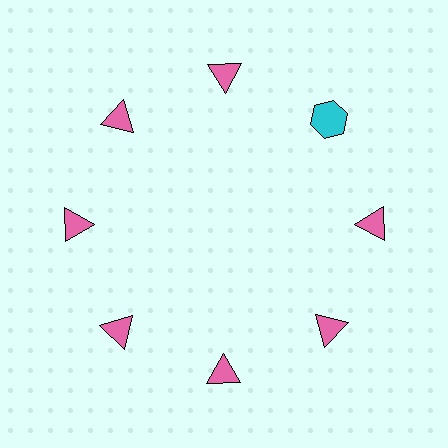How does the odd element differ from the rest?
It differs in both color (cyan instead of pink) and shape (hexagon instead of triangle).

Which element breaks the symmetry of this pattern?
The cyan hexagon at roughly the 2 o'clock position breaks the symmetry. All other shapes are pink triangles.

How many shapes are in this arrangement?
There are 8 shapes arranged in a ring pattern.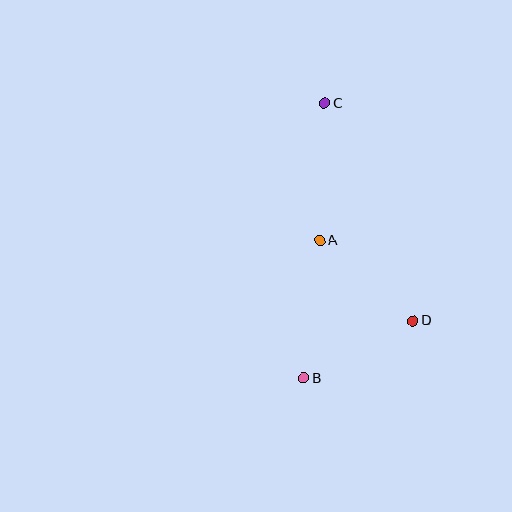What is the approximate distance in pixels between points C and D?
The distance between C and D is approximately 235 pixels.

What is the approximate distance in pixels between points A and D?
The distance between A and D is approximately 123 pixels.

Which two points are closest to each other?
Points B and D are closest to each other.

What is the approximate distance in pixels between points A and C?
The distance between A and C is approximately 137 pixels.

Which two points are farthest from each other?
Points B and C are farthest from each other.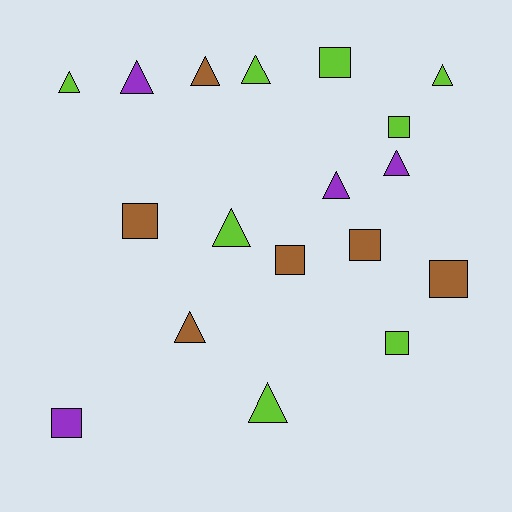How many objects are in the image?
There are 18 objects.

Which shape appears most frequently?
Triangle, with 10 objects.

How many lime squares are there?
There are 3 lime squares.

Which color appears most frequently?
Lime, with 8 objects.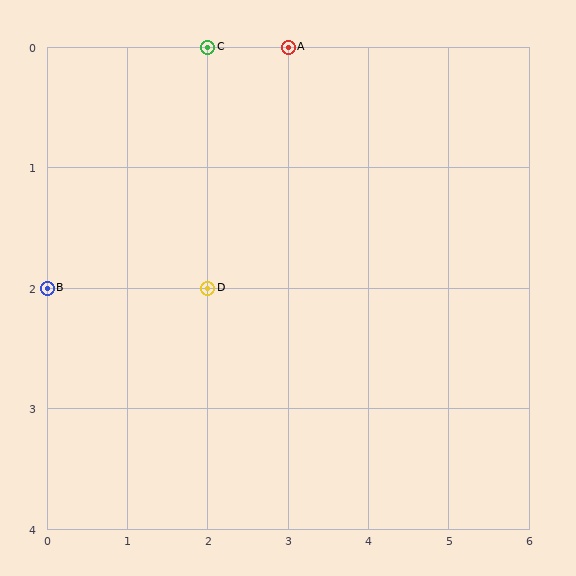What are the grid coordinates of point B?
Point B is at grid coordinates (0, 2).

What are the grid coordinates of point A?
Point A is at grid coordinates (3, 0).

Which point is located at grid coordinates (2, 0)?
Point C is at (2, 0).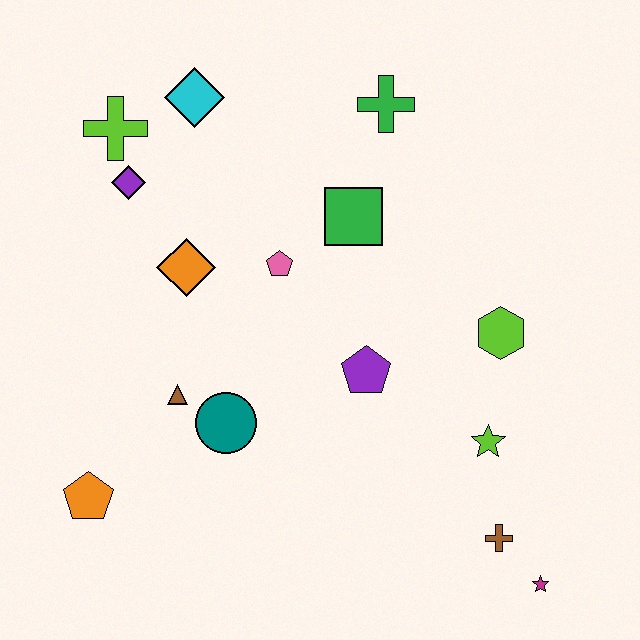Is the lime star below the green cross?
Yes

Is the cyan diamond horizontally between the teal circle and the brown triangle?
Yes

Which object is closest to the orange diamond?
The pink pentagon is closest to the orange diamond.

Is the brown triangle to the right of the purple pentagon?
No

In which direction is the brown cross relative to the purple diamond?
The brown cross is to the right of the purple diamond.